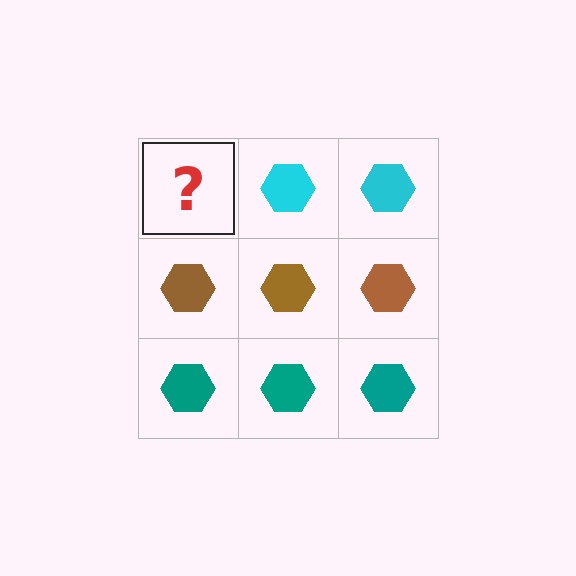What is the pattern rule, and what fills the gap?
The rule is that each row has a consistent color. The gap should be filled with a cyan hexagon.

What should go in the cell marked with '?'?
The missing cell should contain a cyan hexagon.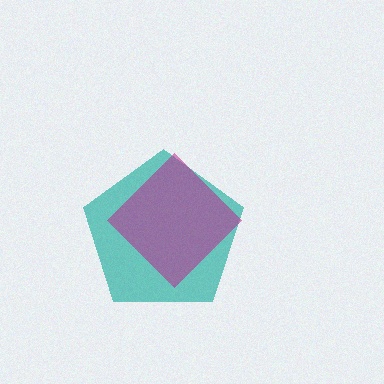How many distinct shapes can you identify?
There are 2 distinct shapes: a teal pentagon, a magenta diamond.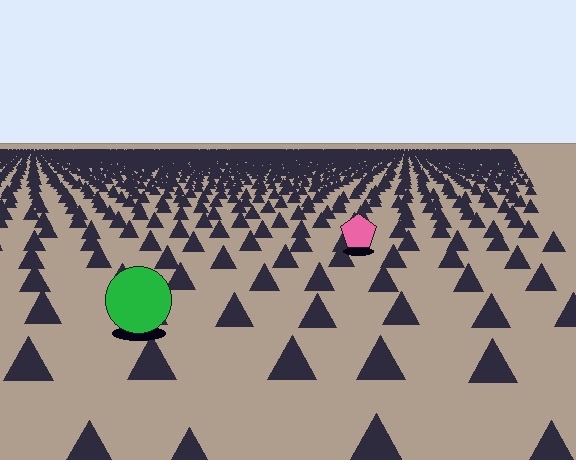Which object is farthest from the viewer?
The pink pentagon is farthest from the viewer. It appears smaller and the ground texture around it is denser.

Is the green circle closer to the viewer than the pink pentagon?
Yes. The green circle is closer — you can tell from the texture gradient: the ground texture is coarser near it.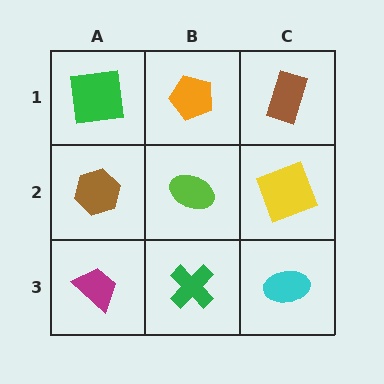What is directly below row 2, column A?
A magenta trapezoid.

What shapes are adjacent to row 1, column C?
A yellow square (row 2, column C), an orange pentagon (row 1, column B).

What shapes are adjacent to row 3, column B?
A lime ellipse (row 2, column B), a magenta trapezoid (row 3, column A), a cyan ellipse (row 3, column C).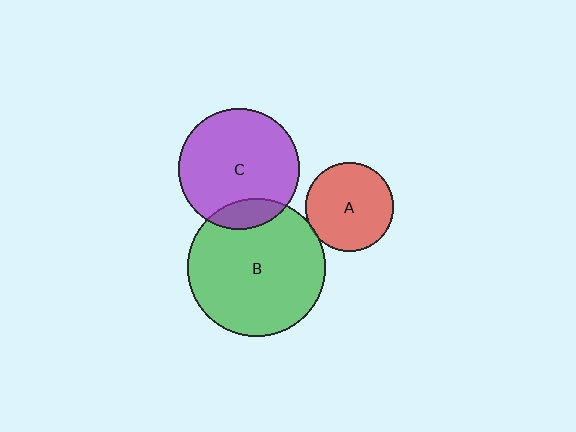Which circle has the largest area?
Circle B (green).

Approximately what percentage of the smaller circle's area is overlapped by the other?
Approximately 15%.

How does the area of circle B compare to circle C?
Approximately 1.3 times.